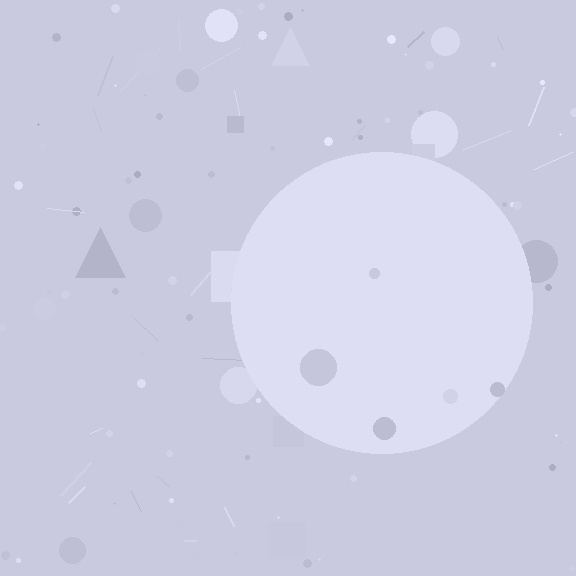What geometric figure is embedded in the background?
A circle is embedded in the background.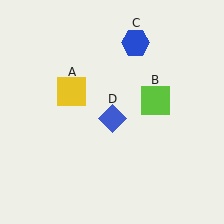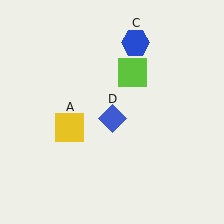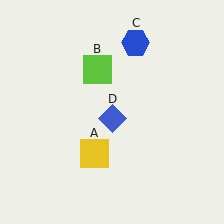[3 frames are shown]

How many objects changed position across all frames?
2 objects changed position: yellow square (object A), lime square (object B).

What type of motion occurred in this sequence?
The yellow square (object A), lime square (object B) rotated counterclockwise around the center of the scene.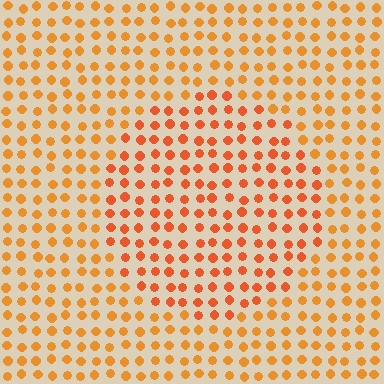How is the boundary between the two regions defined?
The boundary is defined purely by a slight shift in hue (about 18 degrees). Spacing, size, and orientation are identical on both sides.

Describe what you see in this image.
The image is filled with small orange elements in a uniform arrangement. A circle-shaped region is visible where the elements are tinted to a slightly different hue, forming a subtle color boundary.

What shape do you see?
I see a circle.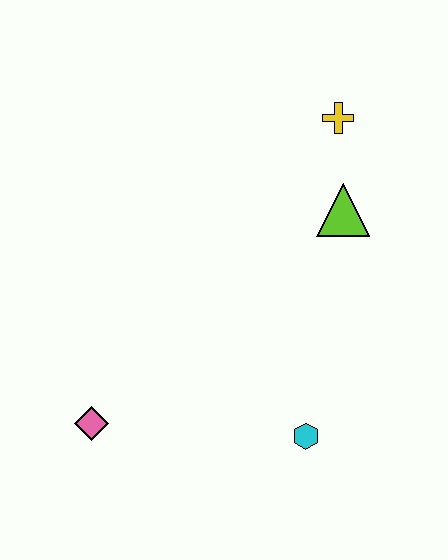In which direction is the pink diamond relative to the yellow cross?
The pink diamond is below the yellow cross.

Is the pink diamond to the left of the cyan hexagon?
Yes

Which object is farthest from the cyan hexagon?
The yellow cross is farthest from the cyan hexagon.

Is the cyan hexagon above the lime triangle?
No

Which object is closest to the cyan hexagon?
The pink diamond is closest to the cyan hexagon.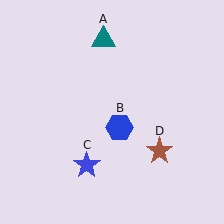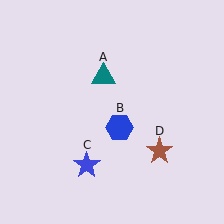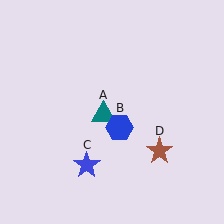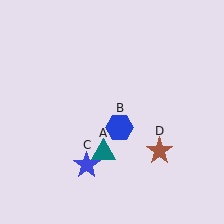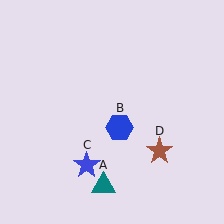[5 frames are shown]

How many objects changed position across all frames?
1 object changed position: teal triangle (object A).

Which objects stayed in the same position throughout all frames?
Blue hexagon (object B) and blue star (object C) and brown star (object D) remained stationary.